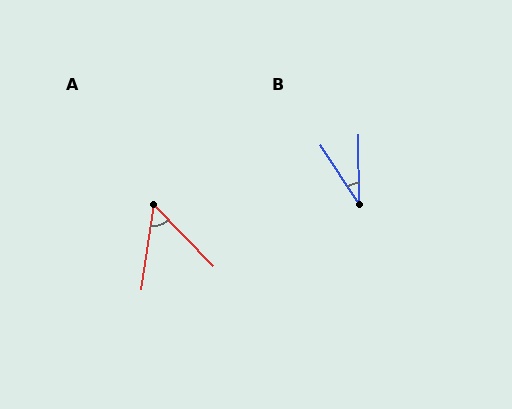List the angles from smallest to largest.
B (33°), A (53°).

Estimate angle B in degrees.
Approximately 33 degrees.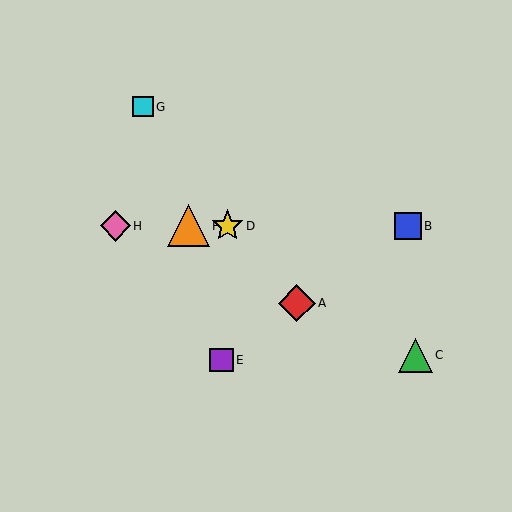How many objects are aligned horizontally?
4 objects (B, D, F, H) are aligned horizontally.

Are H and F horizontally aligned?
Yes, both are at y≈226.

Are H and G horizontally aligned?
No, H is at y≈226 and G is at y≈107.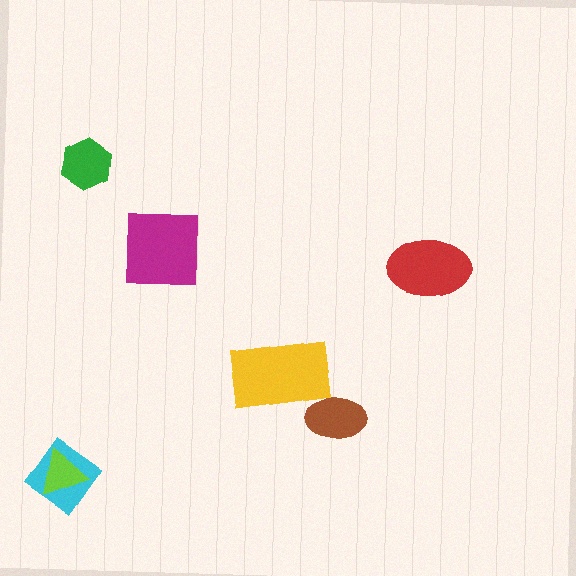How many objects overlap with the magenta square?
0 objects overlap with the magenta square.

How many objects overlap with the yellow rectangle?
1 object overlaps with the yellow rectangle.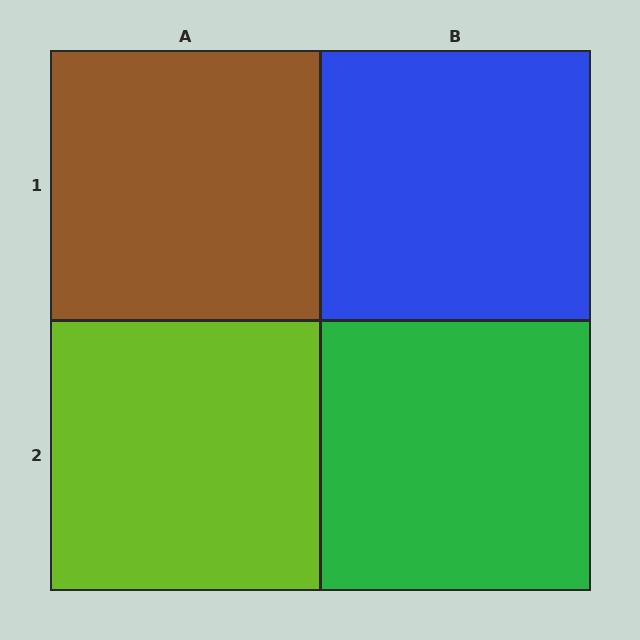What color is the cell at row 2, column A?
Lime.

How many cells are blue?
1 cell is blue.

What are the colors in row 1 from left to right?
Brown, blue.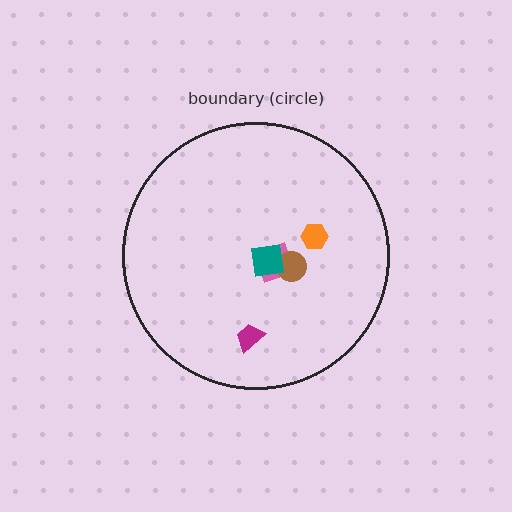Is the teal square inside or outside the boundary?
Inside.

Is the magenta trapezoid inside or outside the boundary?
Inside.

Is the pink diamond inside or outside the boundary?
Inside.